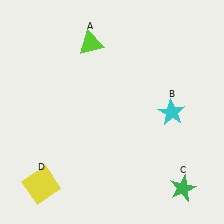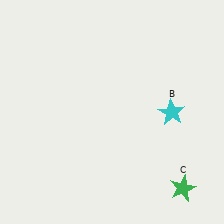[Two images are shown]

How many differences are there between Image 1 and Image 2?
There are 2 differences between the two images.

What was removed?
The lime triangle (A), the yellow square (D) were removed in Image 2.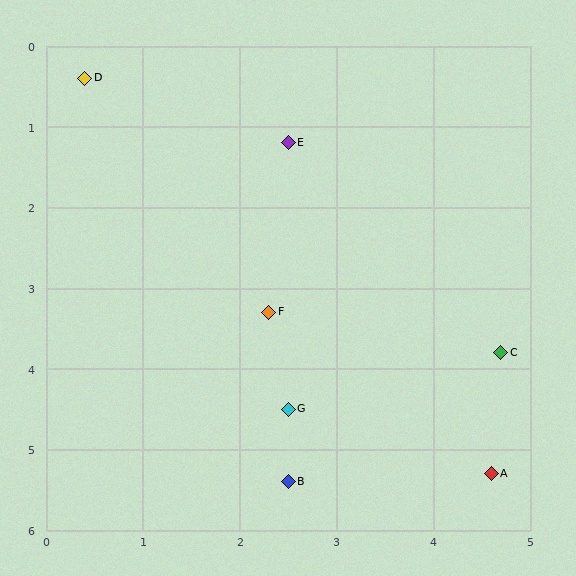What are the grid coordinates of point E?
Point E is at approximately (2.5, 1.2).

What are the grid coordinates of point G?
Point G is at approximately (2.5, 4.5).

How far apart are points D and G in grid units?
Points D and G are about 4.6 grid units apart.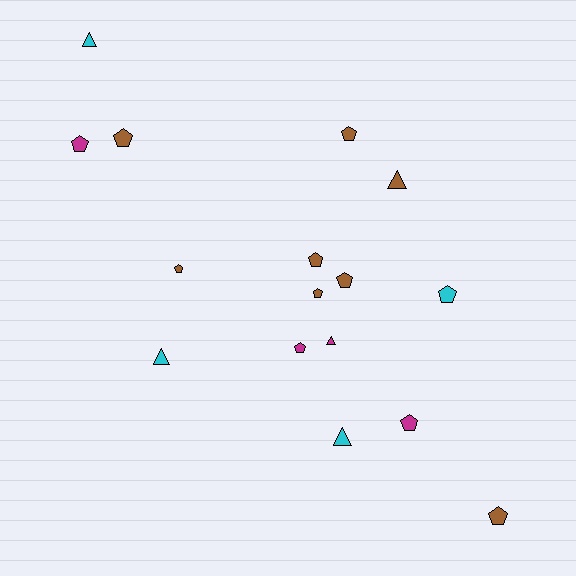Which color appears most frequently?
Brown, with 8 objects.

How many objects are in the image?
There are 16 objects.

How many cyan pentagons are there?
There is 1 cyan pentagon.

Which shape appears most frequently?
Pentagon, with 11 objects.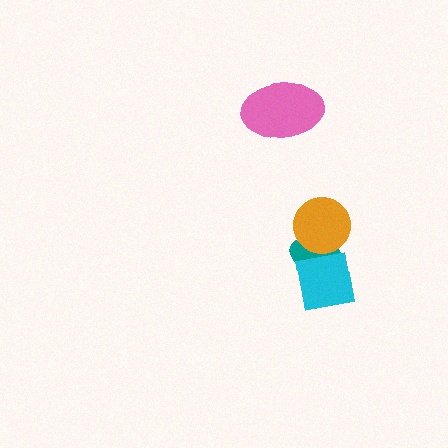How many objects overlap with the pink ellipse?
0 objects overlap with the pink ellipse.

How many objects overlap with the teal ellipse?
2 objects overlap with the teal ellipse.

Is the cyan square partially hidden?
Yes, it is partially covered by another shape.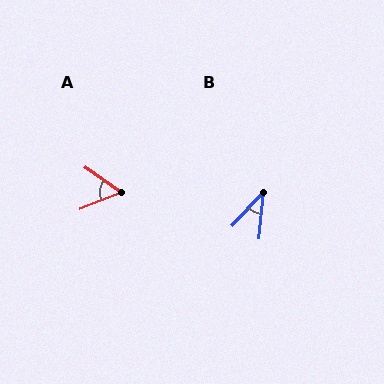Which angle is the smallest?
B, at approximately 37 degrees.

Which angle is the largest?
A, at approximately 58 degrees.